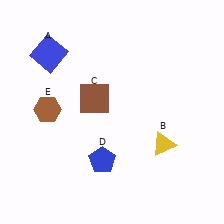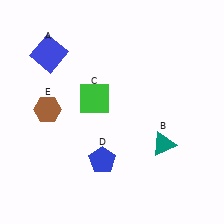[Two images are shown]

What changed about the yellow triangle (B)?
In Image 1, B is yellow. In Image 2, it changed to teal.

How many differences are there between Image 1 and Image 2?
There are 2 differences between the two images.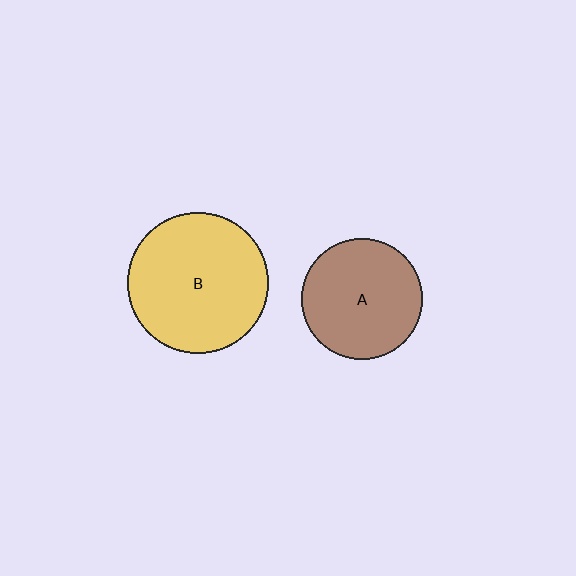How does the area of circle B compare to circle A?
Approximately 1.3 times.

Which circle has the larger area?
Circle B (yellow).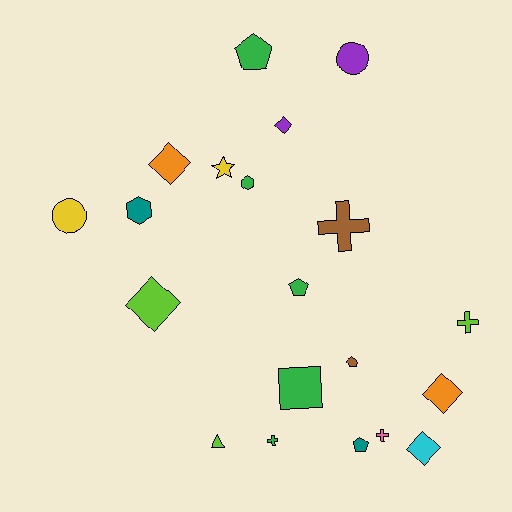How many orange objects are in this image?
There are 2 orange objects.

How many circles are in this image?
There are 2 circles.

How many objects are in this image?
There are 20 objects.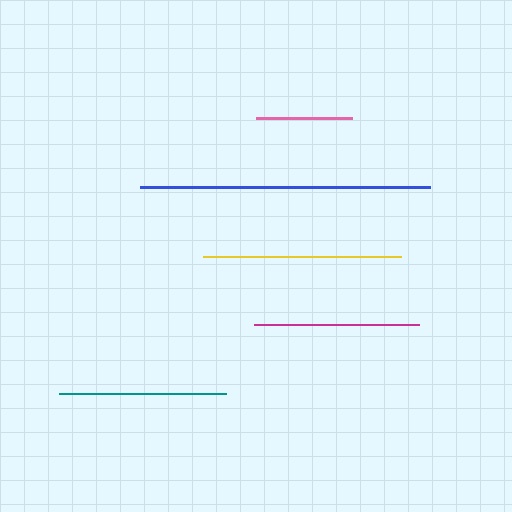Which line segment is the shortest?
The pink line is the shortest at approximately 96 pixels.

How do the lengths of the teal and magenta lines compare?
The teal and magenta lines are approximately the same length.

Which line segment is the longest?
The blue line is the longest at approximately 290 pixels.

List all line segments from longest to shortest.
From longest to shortest: blue, yellow, teal, magenta, pink.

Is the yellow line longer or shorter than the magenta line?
The yellow line is longer than the magenta line.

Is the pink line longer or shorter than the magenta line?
The magenta line is longer than the pink line.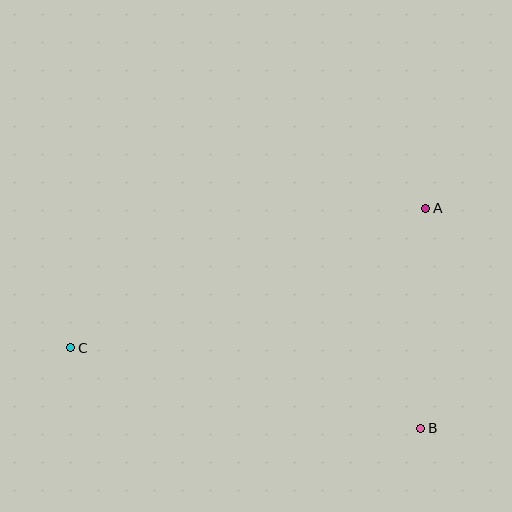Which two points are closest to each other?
Points A and B are closest to each other.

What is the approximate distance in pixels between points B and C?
The distance between B and C is approximately 359 pixels.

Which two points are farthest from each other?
Points A and C are farthest from each other.